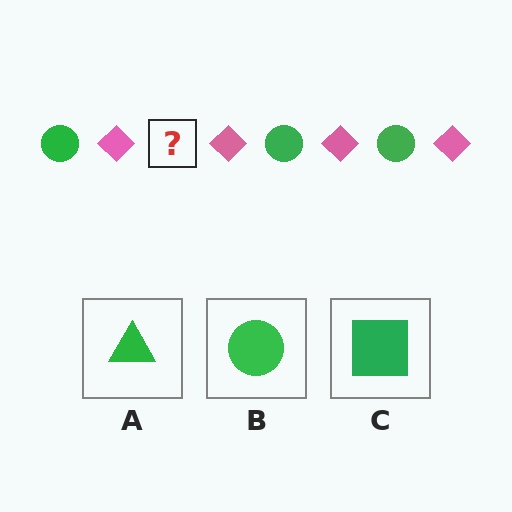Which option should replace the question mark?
Option B.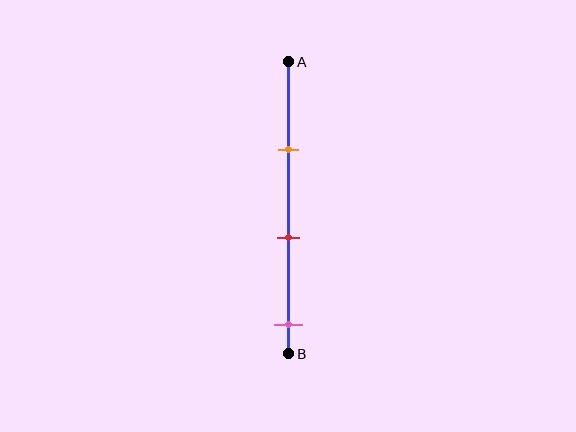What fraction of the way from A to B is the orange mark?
The orange mark is approximately 30% (0.3) of the way from A to B.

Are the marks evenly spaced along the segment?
Yes, the marks are approximately evenly spaced.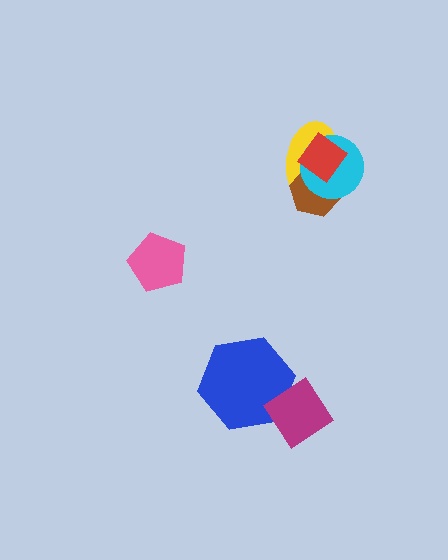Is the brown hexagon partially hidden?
Yes, it is partially covered by another shape.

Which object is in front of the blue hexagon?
The magenta diamond is in front of the blue hexagon.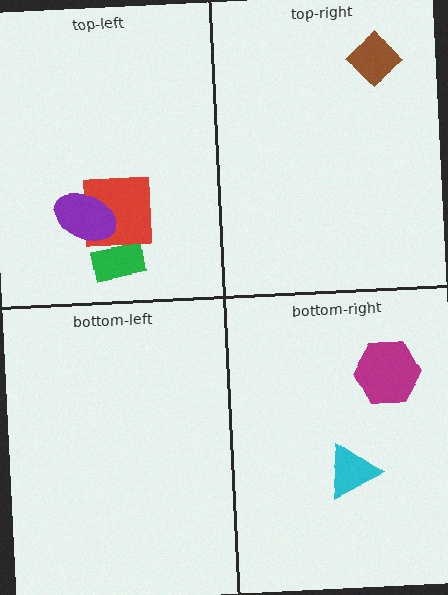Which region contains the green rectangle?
The top-left region.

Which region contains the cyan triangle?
The bottom-right region.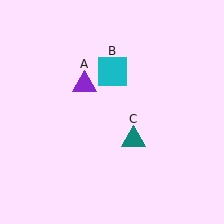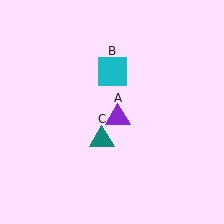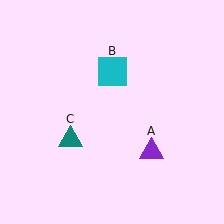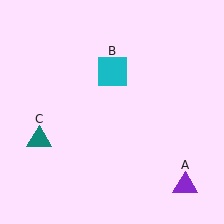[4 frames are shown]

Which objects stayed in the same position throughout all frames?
Cyan square (object B) remained stationary.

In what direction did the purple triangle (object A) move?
The purple triangle (object A) moved down and to the right.